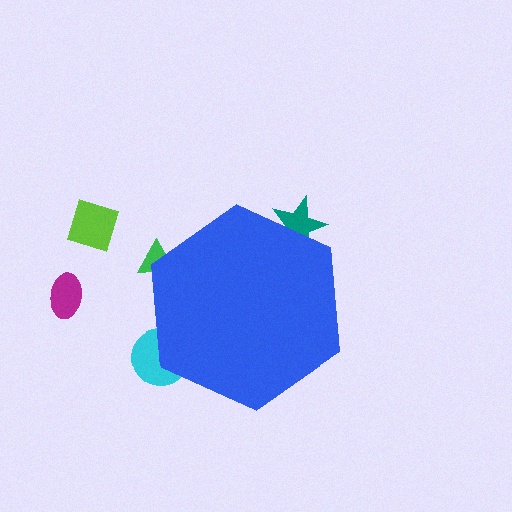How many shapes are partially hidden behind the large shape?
3 shapes are partially hidden.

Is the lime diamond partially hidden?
No, the lime diamond is fully visible.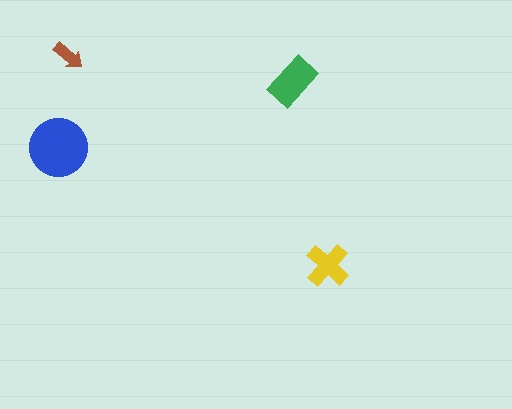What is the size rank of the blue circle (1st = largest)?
1st.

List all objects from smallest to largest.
The brown arrow, the yellow cross, the green rectangle, the blue circle.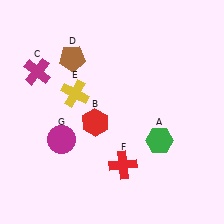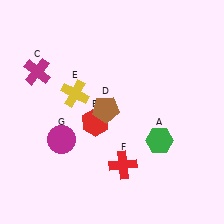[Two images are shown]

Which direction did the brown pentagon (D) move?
The brown pentagon (D) moved down.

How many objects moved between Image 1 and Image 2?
1 object moved between the two images.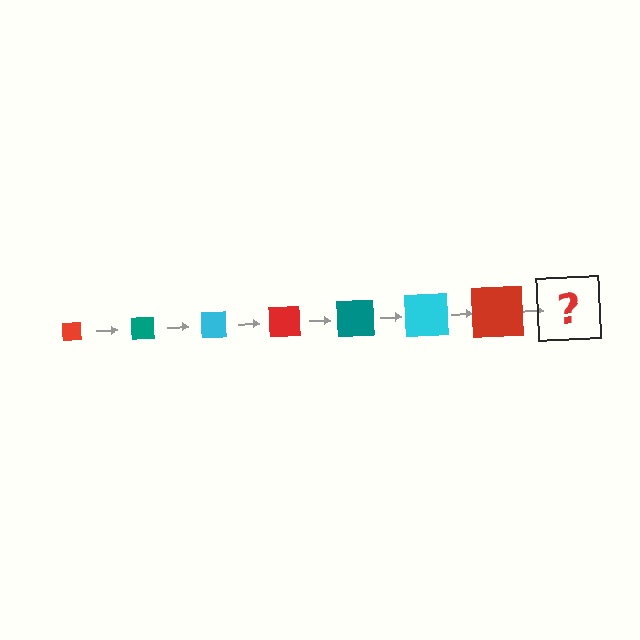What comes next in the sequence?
The next element should be a teal square, larger than the previous one.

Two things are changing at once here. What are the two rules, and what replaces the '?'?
The two rules are that the square grows larger each step and the color cycles through red, teal, and cyan. The '?' should be a teal square, larger than the previous one.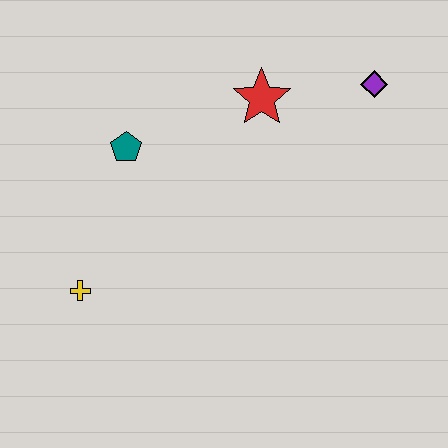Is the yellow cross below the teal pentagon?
Yes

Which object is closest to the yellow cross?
The teal pentagon is closest to the yellow cross.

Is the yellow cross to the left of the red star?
Yes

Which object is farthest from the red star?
The yellow cross is farthest from the red star.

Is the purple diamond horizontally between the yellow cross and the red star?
No